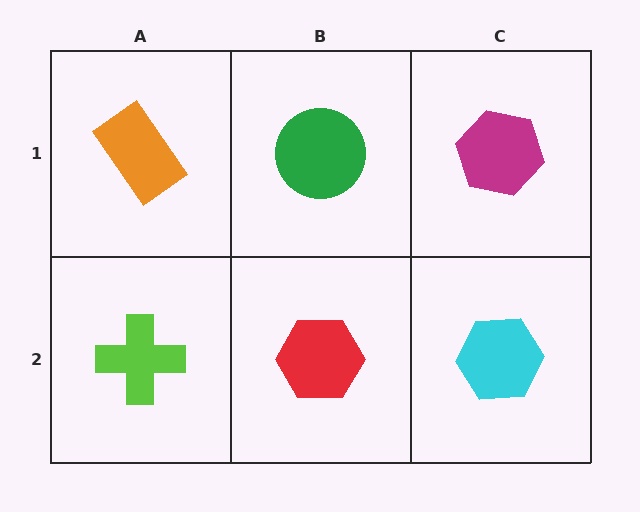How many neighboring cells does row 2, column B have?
3.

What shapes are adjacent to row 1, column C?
A cyan hexagon (row 2, column C), a green circle (row 1, column B).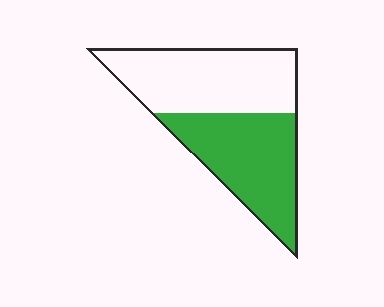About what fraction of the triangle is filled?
About one half (1/2).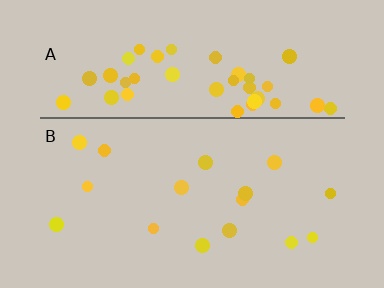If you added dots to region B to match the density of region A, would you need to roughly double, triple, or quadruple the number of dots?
Approximately triple.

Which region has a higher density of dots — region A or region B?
A (the top).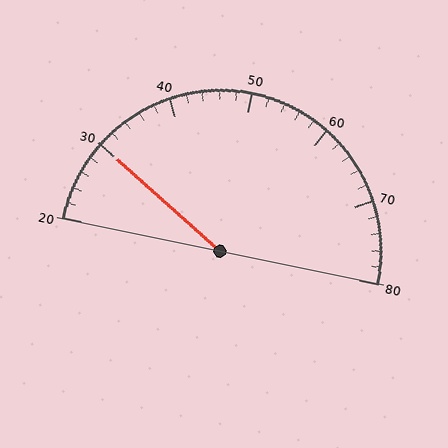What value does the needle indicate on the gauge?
The needle indicates approximately 30.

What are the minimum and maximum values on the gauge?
The gauge ranges from 20 to 80.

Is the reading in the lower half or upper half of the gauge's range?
The reading is in the lower half of the range (20 to 80).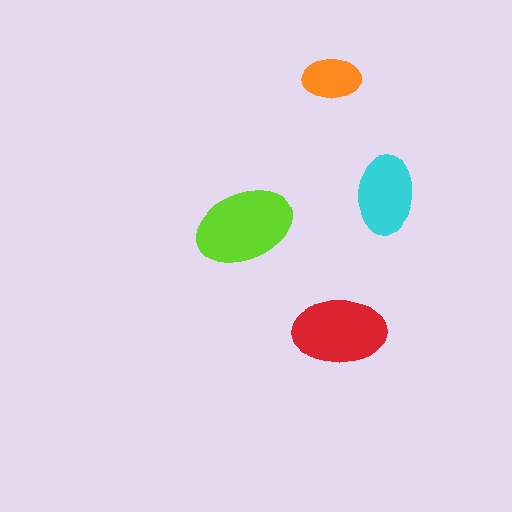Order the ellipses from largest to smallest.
the lime one, the red one, the cyan one, the orange one.